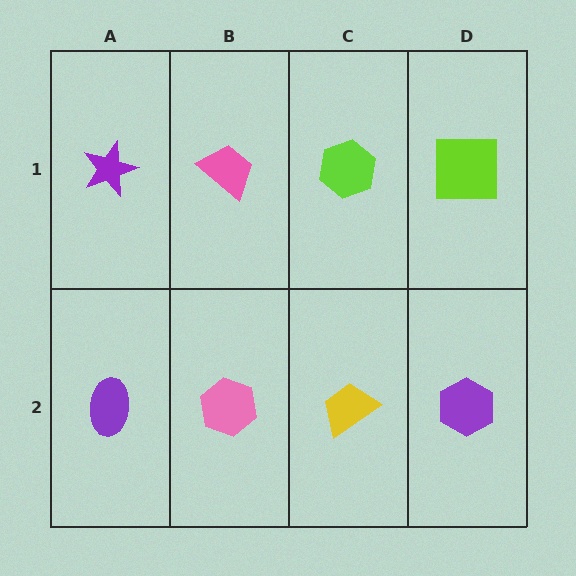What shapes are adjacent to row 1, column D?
A purple hexagon (row 2, column D), a lime hexagon (row 1, column C).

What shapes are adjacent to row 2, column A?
A purple star (row 1, column A), a pink hexagon (row 2, column B).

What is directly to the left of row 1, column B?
A purple star.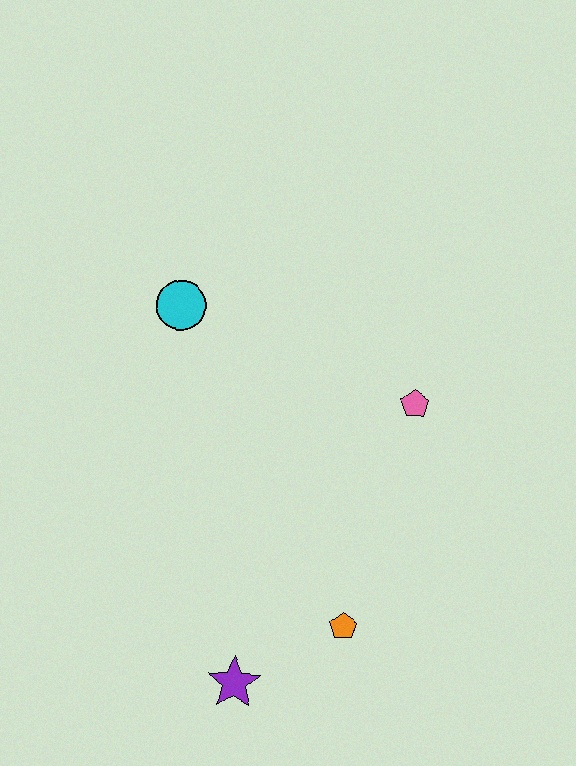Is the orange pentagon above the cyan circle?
No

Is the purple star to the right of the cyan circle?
Yes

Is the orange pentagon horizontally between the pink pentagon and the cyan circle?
Yes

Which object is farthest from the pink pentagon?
The purple star is farthest from the pink pentagon.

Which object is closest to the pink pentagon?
The orange pentagon is closest to the pink pentagon.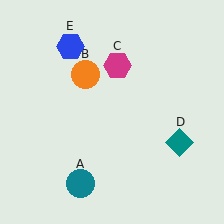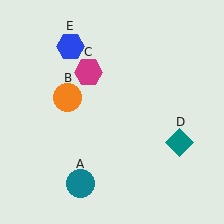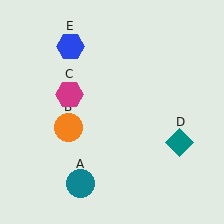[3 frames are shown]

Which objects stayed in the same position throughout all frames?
Teal circle (object A) and teal diamond (object D) and blue hexagon (object E) remained stationary.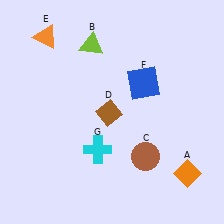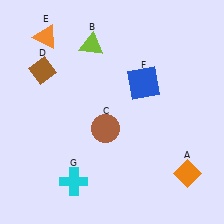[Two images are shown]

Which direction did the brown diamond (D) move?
The brown diamond (D) moved left.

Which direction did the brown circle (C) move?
The brown circle (C) moved left.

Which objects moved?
The objects that moved are: the brown circle (C), the brown diamond (D), the cyan cross (G).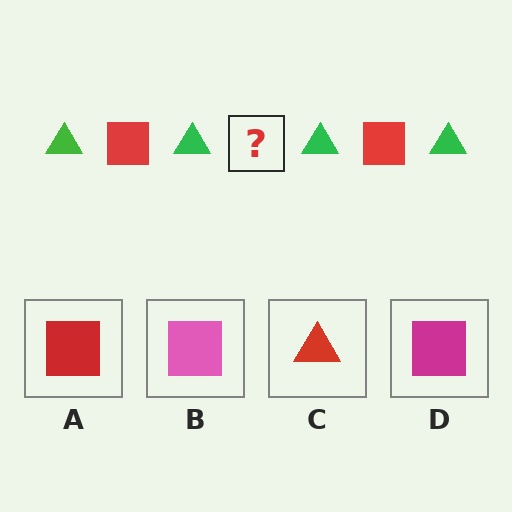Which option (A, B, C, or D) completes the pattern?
A.